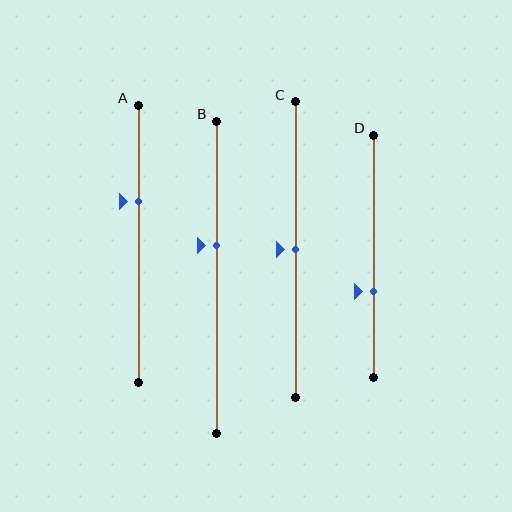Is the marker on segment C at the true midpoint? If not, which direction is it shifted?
Yes, the marker on segment C is at the true midpoint.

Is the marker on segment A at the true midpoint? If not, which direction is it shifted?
No, the marker on segment A is shifted upward by about 15% of the segment length.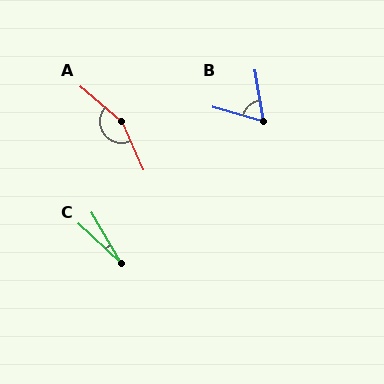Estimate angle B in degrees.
Approximately 65 degrees.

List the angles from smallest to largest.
C (16°), B (65°), A (153°).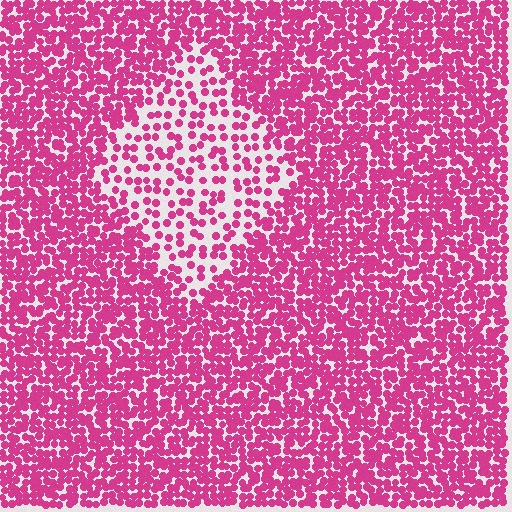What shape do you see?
I see a diamond.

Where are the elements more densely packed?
The elements are more densely packed outside the diamond boundary.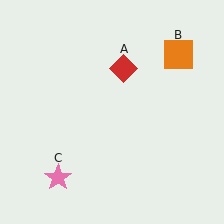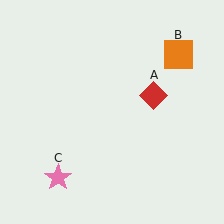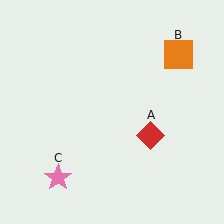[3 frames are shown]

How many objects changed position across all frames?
1 object changed position: red diamond (object A).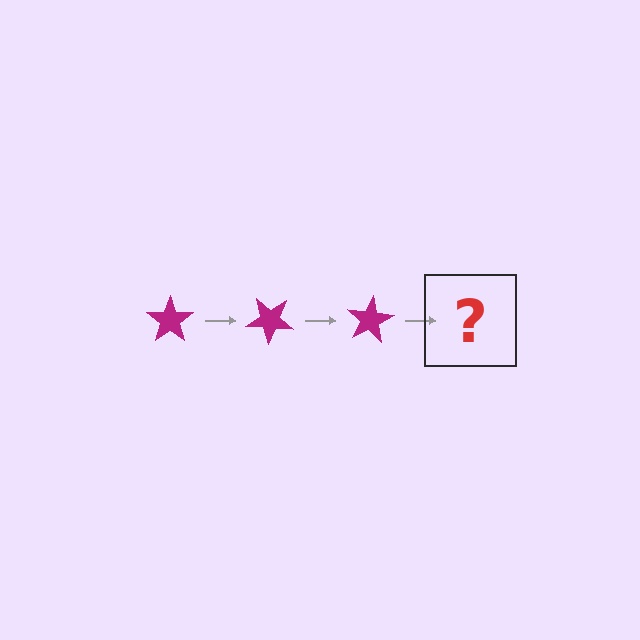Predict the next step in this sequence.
The next step is a magenta star rotated 120 degrees.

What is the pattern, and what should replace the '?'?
The pattern is that the star rotates 40 degrees each step. The '?' should be a magenta star rotated 120 degrees.